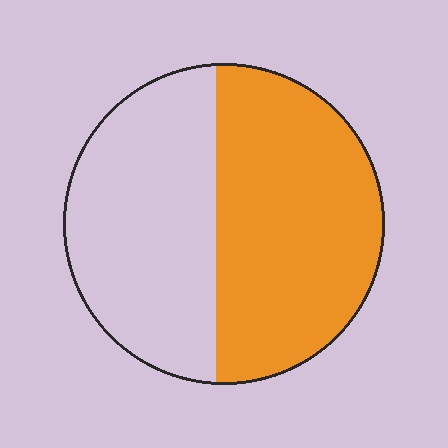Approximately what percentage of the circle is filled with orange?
Approximately 55%.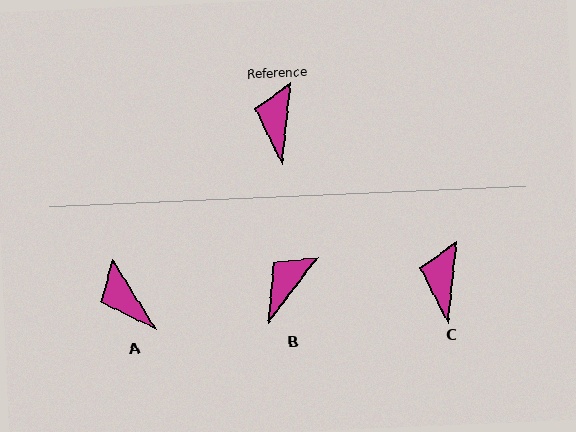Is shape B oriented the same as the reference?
No, it is off by about 31 degrees.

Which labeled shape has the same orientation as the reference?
C.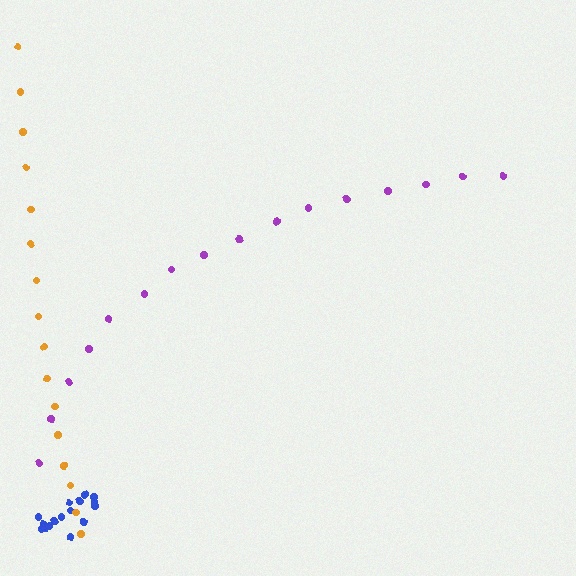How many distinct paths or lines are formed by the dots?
There are 3 distinct paths.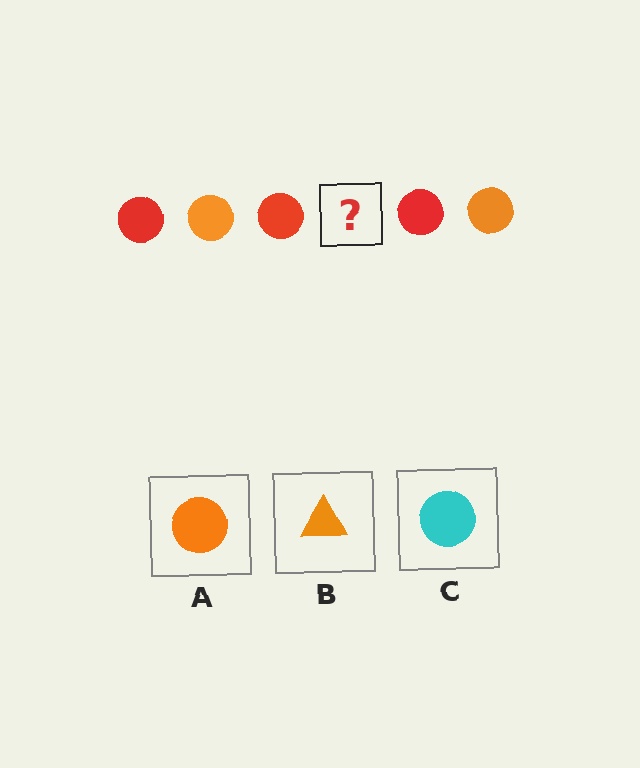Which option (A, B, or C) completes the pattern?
A.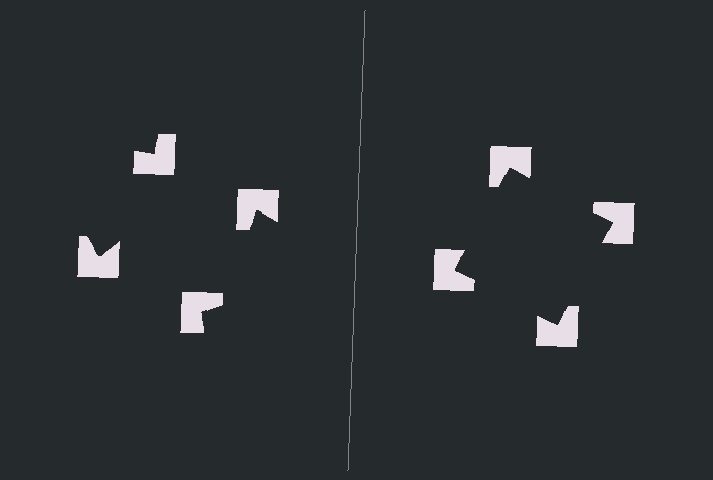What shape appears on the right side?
An illusory square.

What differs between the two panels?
The notched squares are positioned identically on both sides; only the wedge orientations differ. On the right they align to a square; on the left they are misaligned.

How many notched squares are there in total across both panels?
8 — 4 on each side.